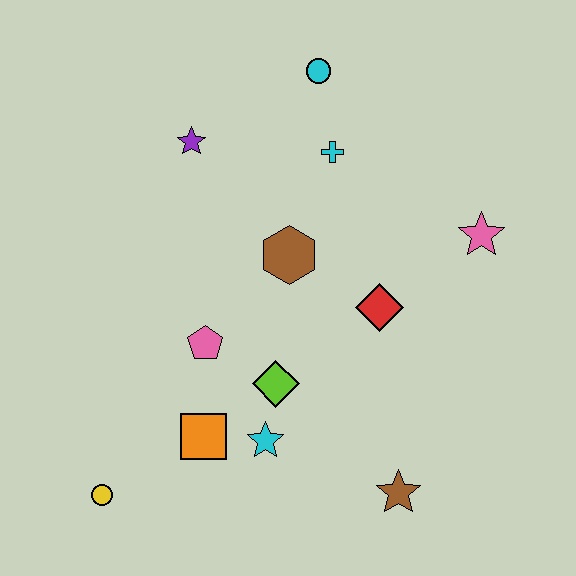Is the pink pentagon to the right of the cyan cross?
No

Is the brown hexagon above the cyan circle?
No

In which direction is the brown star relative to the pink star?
The brown star is below the pink star.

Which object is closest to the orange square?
The cyan star is closest to the orange square.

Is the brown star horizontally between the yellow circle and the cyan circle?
No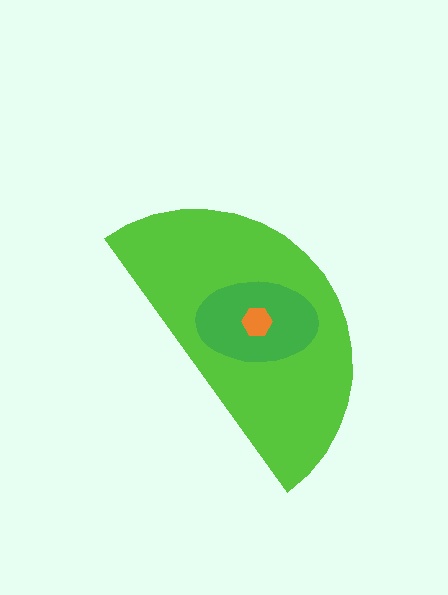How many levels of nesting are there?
3.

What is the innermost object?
The orange hexagon.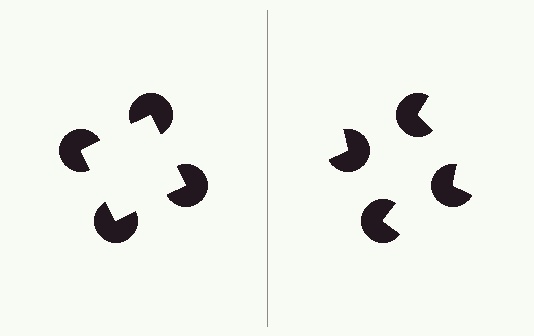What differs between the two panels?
The pac-man discs are positioned identically on both sides; only the wedge orientations differ. On the left they align to a square; on the right they are misaligned.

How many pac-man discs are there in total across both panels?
8 — 4 on each side.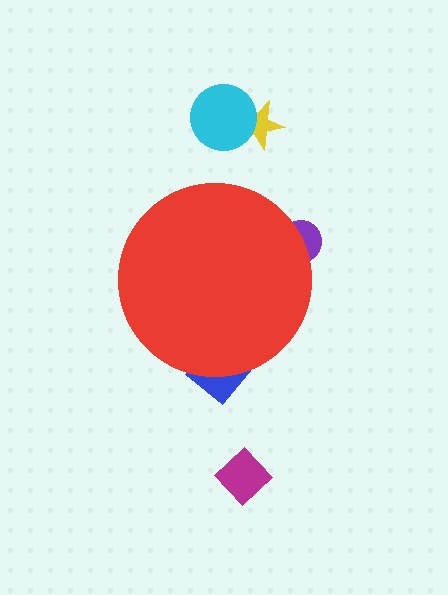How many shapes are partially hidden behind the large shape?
2 shapes are partially hidden.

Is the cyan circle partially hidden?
No, the cyan circle is fully visible.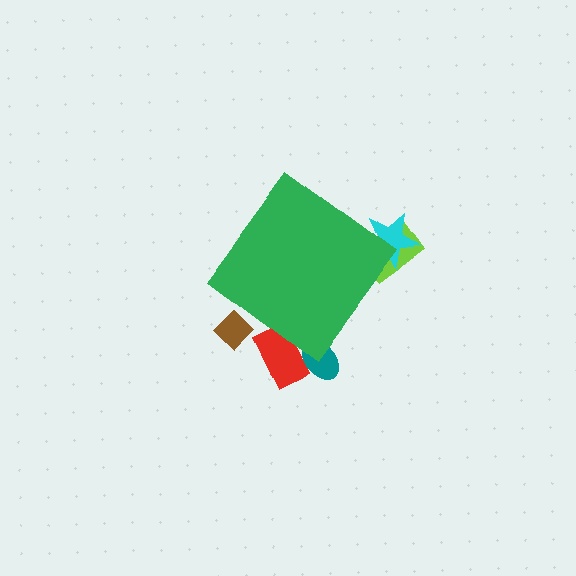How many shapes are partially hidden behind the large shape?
5 shapes are partially hidden.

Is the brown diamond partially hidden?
Yes, the brown diamond is partially hidden behind the green diamond.